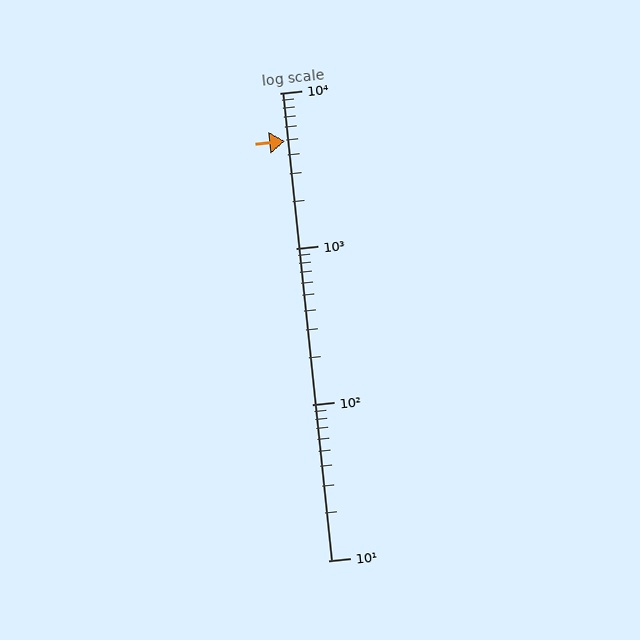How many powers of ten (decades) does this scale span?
The scale spans 3 decades, from 10 to 10000.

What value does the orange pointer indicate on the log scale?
The pointer indicates approximately 4900.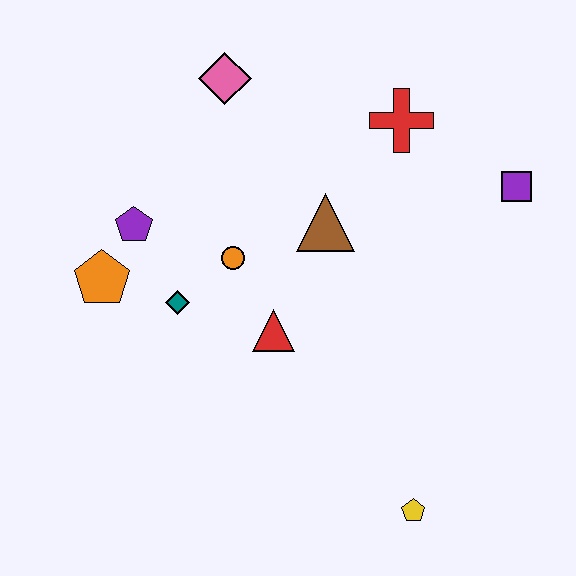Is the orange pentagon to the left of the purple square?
Yes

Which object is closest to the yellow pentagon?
The red triangle is closest to the yellow pentagon.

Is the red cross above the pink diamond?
No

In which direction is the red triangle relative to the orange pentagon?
The red triangle is to the right of the orange pentagon.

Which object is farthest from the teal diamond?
The purple square is farthest from the teal diamond.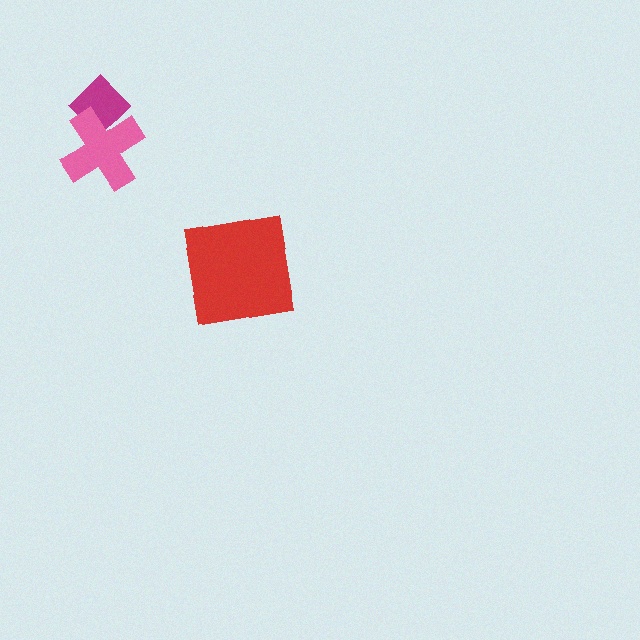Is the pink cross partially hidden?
No, no other shape covers it.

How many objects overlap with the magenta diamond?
1 object overlaps with the magenta diamond.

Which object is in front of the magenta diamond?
The pink cross is in front of the magenta diamond.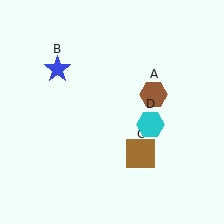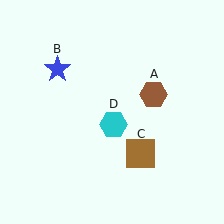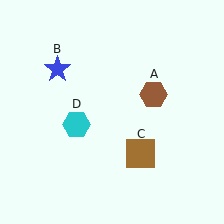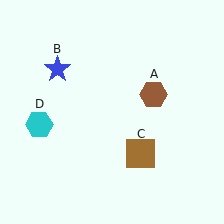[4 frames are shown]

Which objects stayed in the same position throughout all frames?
Brown hexagon (object A) and blue star (object B) and brown square (object C) remained stationary.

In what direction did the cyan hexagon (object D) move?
The cyan hexagon (object D) moved left.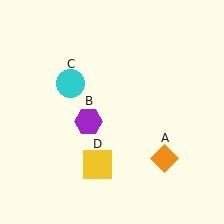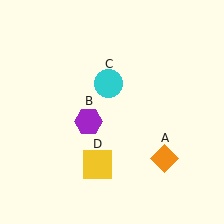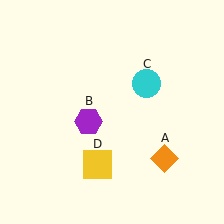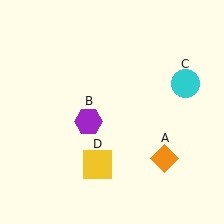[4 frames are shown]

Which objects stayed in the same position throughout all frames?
Orange diamond (object A) and purple hexagon (object B) and yellow square (object D) remained stationary.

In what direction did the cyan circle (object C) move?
The cyan circle (object C) moved right.